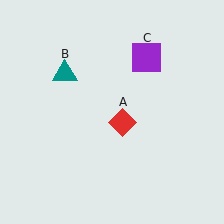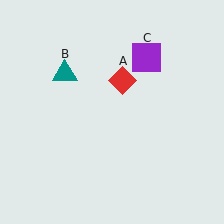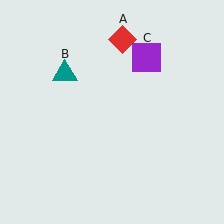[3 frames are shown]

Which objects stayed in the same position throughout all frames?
Teal triangle (object B) and purple square (object C) remained stationary.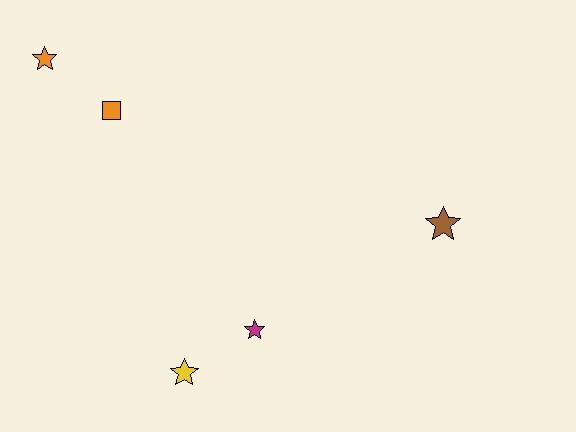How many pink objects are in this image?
There are no pink objects.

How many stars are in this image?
There are 4 stars.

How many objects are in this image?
There are 5 objects.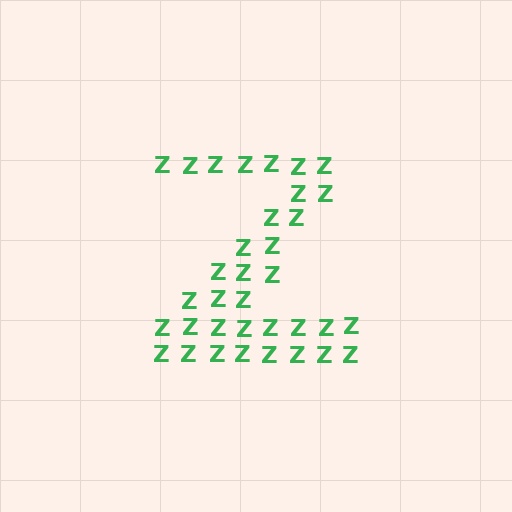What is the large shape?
The large shape is the letter Z.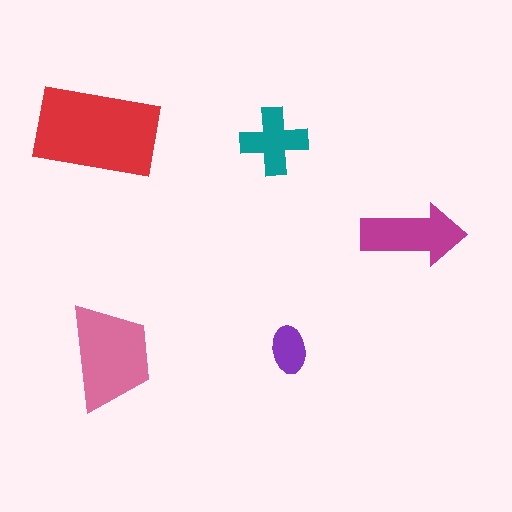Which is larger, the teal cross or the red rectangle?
The red rectangle.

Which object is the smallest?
The purple ellipse.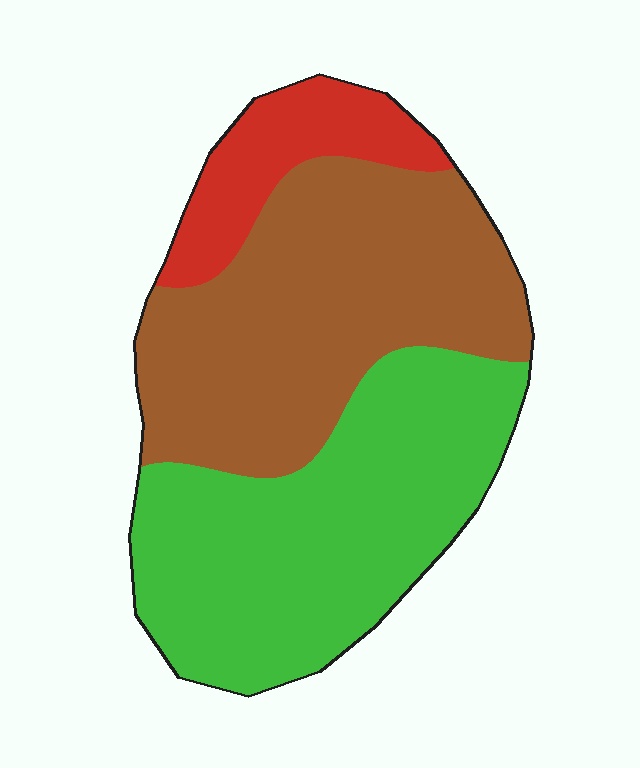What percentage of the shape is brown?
Brown covers 43% of the shape.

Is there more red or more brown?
Brown.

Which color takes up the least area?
Red, at roughly 15%.